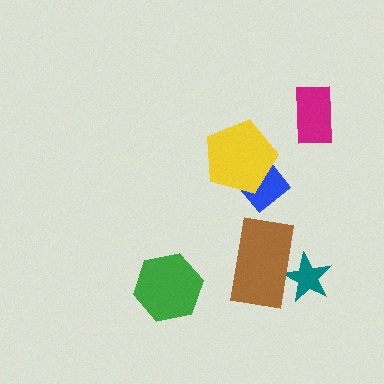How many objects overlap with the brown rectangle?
1 object overlaps with the brown rectangle.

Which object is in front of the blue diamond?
The yellow pentagon is in front of the blue diamond.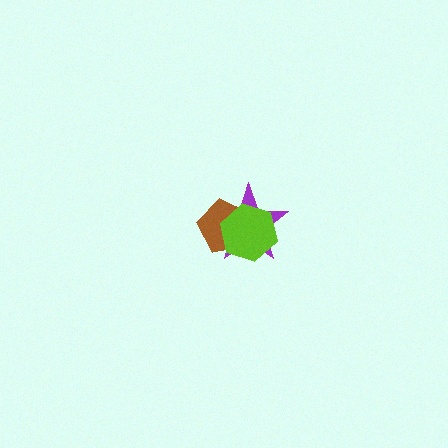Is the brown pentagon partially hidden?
Yes, it is partially covered by another shape.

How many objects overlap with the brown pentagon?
2 objects overlap with the brown pentagon.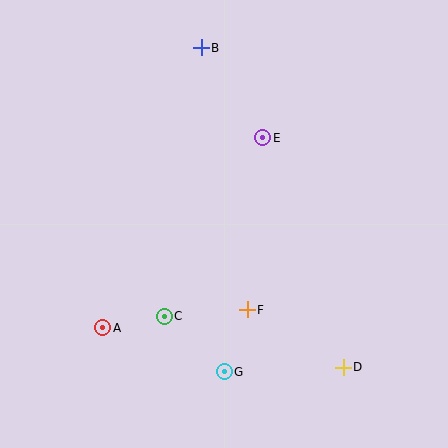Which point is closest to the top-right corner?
Point E is closest to the top-right corner.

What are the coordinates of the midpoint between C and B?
The midpoint between C and B is at (183, 182).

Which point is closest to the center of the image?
Point F at (247, 310) is closest to the center.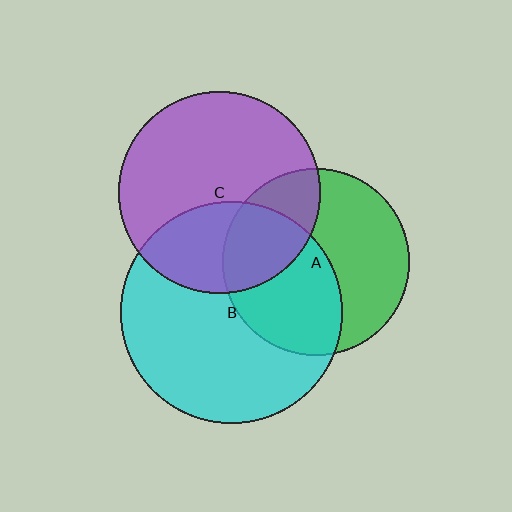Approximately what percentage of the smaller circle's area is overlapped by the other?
Approximately 30%.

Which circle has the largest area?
Circle B (cyan).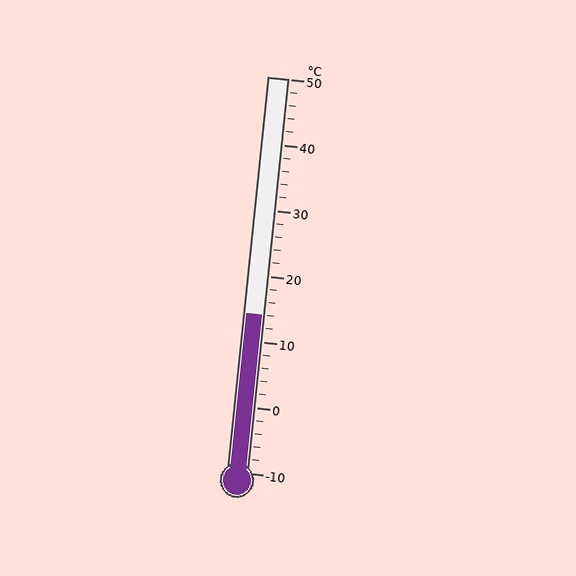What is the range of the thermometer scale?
The thermometer scale ranges from -10°C to 50°C.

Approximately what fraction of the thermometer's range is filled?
The thermometer is filled to approximately 40% of its range.